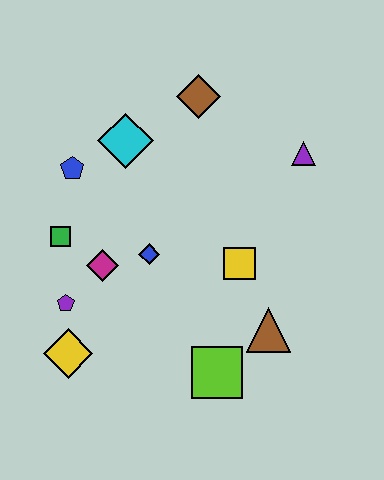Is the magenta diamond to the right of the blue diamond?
No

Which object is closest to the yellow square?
The brown triangle is closest to the yellow square.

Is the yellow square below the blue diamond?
Yes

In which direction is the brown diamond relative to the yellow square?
The brown diamond is above the yellow square.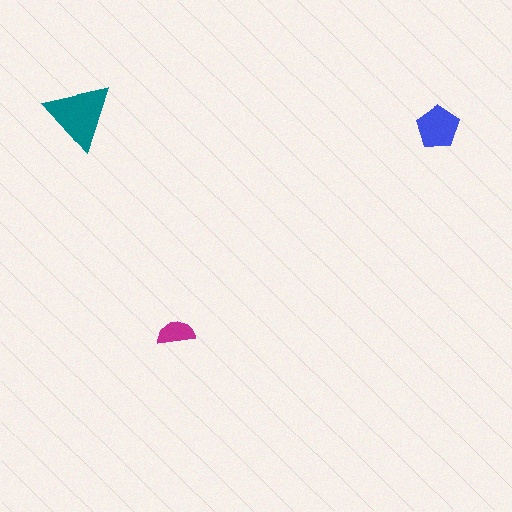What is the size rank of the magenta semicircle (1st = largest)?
3rd.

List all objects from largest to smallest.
The teal triangle, the blue pentagon, the magenta semicircle.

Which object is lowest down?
The magenta semicircle is bottommost.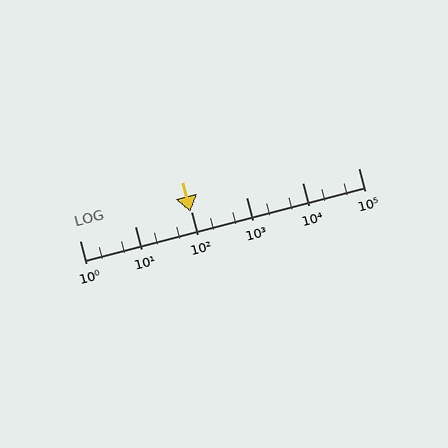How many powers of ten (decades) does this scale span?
The scale spans 5 decades, from 1 to 100000.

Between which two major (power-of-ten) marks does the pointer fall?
The pointer is between 10 and 100.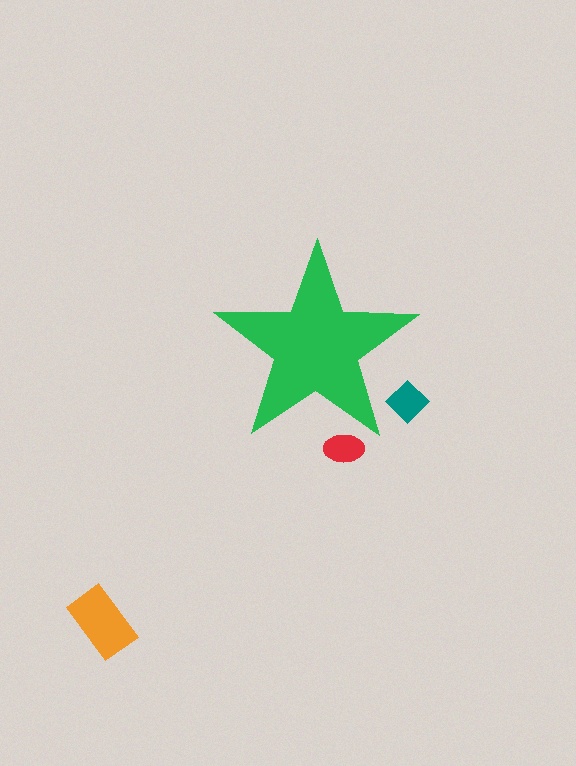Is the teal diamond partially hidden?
Yes, the teal diamond is partially hidden behind the green star.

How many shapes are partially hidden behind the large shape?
2 shapes are partially hidden.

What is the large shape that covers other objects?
A green star.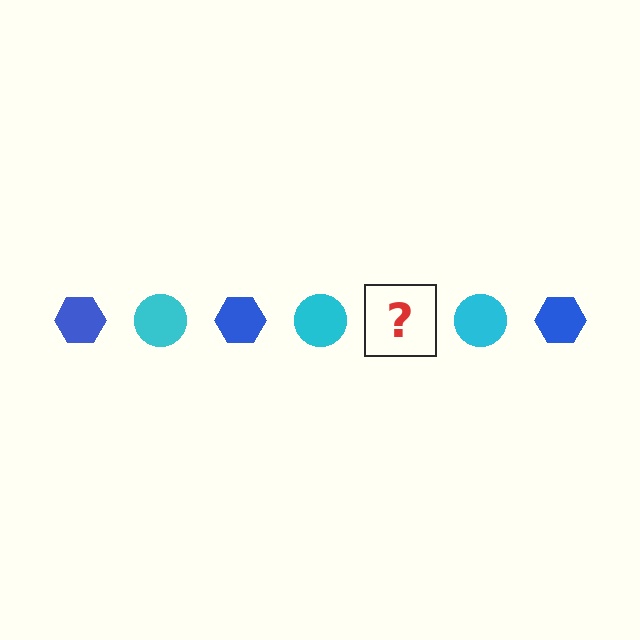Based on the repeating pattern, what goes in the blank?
The blank should be a blue hexagon.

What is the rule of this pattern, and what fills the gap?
The rule is that the pattern alternates between blue hexagon and cyan circle. The gap should be filled with a blue hexagon.